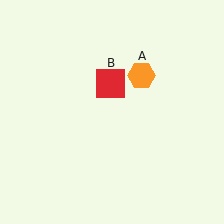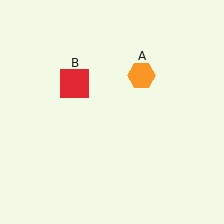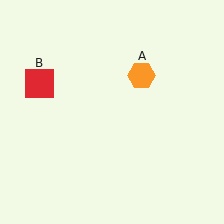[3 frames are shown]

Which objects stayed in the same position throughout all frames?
Orange hexagon (object A) remained stationary.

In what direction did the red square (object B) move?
The red square (object B) moved left.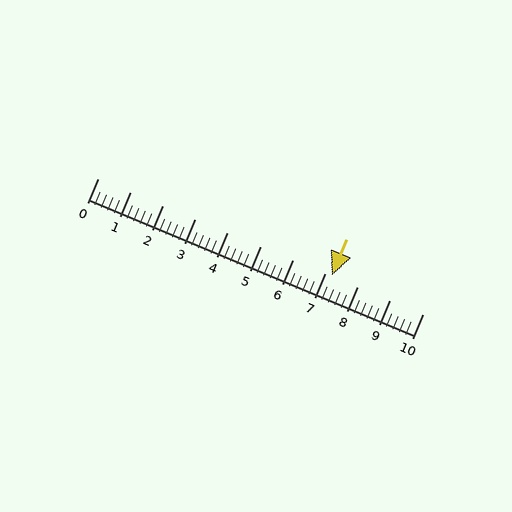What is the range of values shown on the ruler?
The ruler shows values from 0 to 10.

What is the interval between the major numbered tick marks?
The major tick marks are spaced 1 units apart.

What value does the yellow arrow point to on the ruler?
The yellow arrow points to approximately 7.2.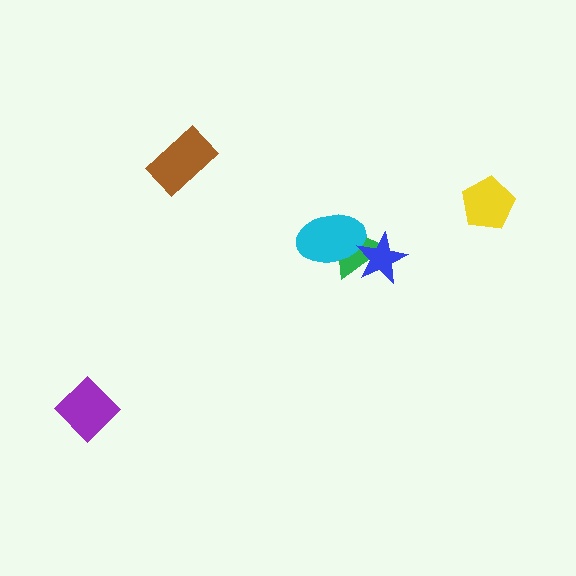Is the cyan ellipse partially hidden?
Yes, it is partially covered by another shape.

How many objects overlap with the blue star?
2 objects overlap with the blue star.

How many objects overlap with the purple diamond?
0 objects overlap with the purple diamond.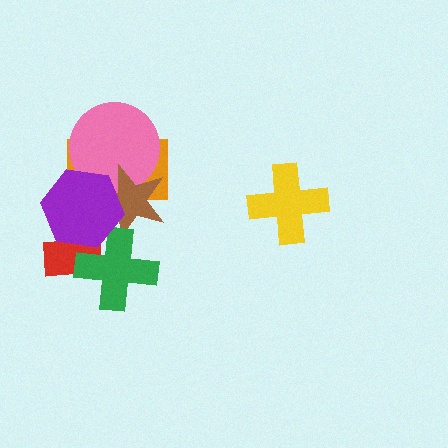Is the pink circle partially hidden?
Yes, it is partially covered by another shape.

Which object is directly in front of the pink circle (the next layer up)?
The brown star is directly in front of the pink circle.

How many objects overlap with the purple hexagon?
5 objects overlap with the purple hexagon.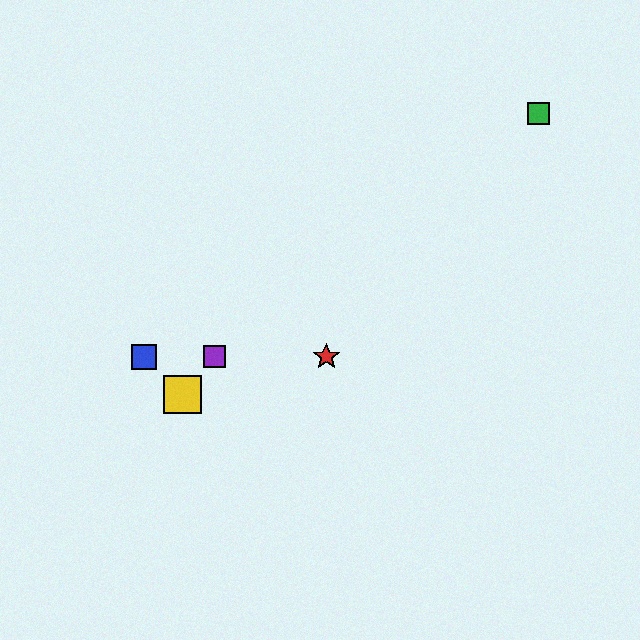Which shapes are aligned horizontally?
The red star, the blue square, the purple square are aligned horizontally.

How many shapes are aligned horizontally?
3 shapes (the red star, the blue square, the purple square) are aligned horizontally.